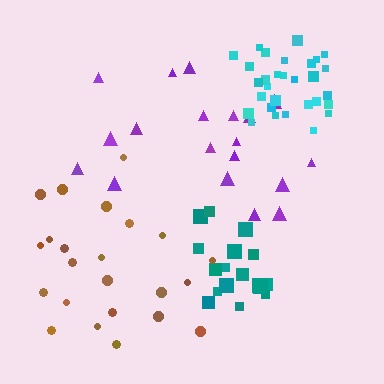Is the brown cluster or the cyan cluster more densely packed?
Cyan.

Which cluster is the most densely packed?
Cyan.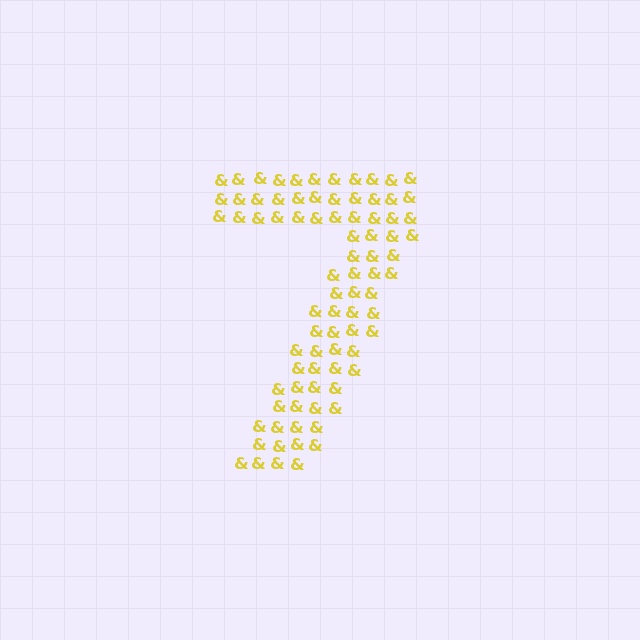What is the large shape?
The large shape is the digit 7.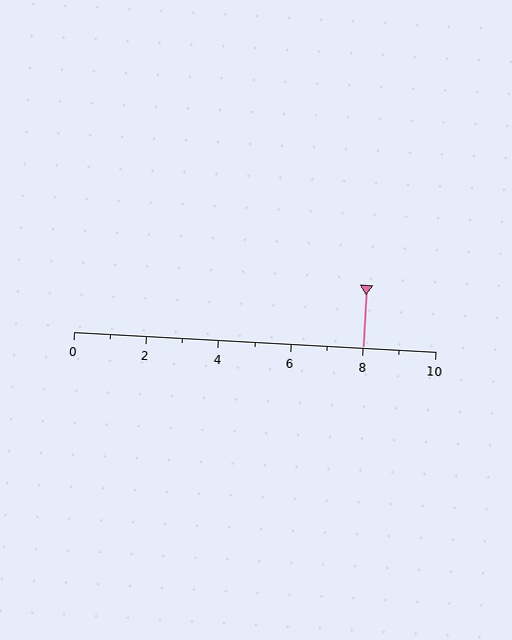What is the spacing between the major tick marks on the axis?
The major ticks are spaced 2 apart.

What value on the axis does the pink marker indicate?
The marker indicates approximately 8.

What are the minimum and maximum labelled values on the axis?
The axis runs from 0 to 10.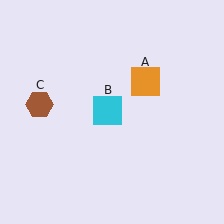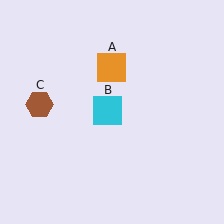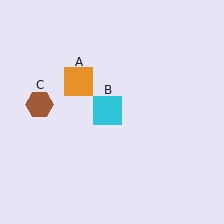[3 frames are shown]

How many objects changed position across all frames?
1 object changed position: orange square (object A).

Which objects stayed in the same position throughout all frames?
Cyan square (object B) and brown hexagon (object C) remained stationary.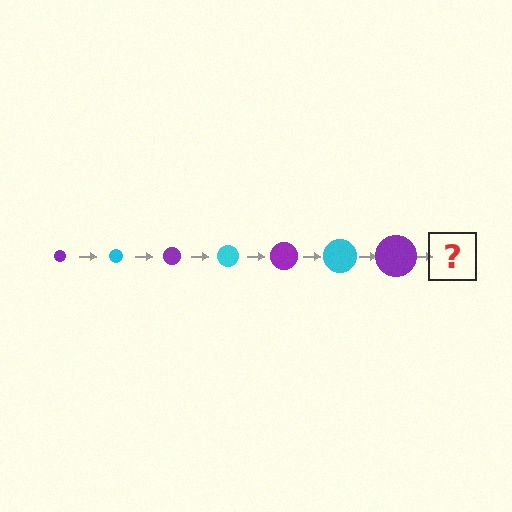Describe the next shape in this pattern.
It should be a cyan circle, larger than the previous one.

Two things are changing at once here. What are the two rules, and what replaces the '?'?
The two rules are that the circle grows larger each step and the color cycles through purple and cyan. The '?' should be a cyan circle, larger than the previous one.